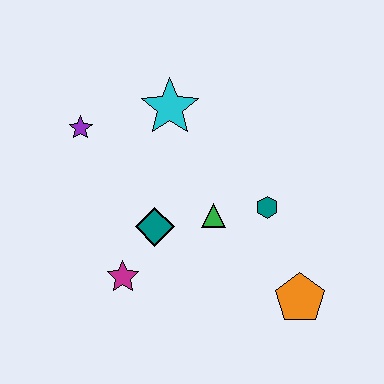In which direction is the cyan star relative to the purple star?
The cyan star is to the right of the purple star.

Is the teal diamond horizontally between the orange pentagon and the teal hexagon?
No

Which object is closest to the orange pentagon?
The teal hexagon is closest to the orange pentagon.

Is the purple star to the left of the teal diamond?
Yes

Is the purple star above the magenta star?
Yes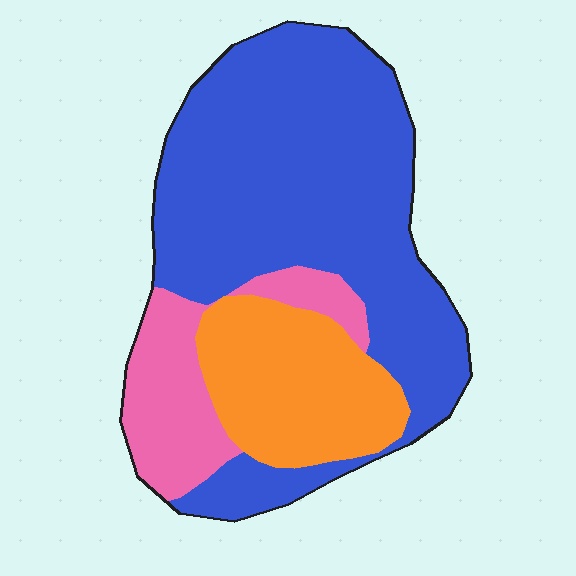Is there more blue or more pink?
Blue.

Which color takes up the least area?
Pink, at roughly 15%.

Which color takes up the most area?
Blue, at roughly 60%.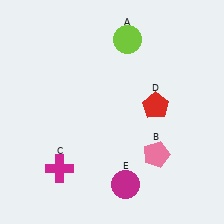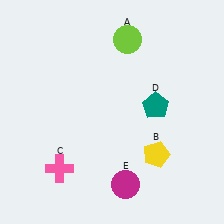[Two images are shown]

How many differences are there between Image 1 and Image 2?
There are 3 differences between the two images.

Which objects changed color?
B changed from pink to yellow. C changed from magenta to pink. D changed from red to teal.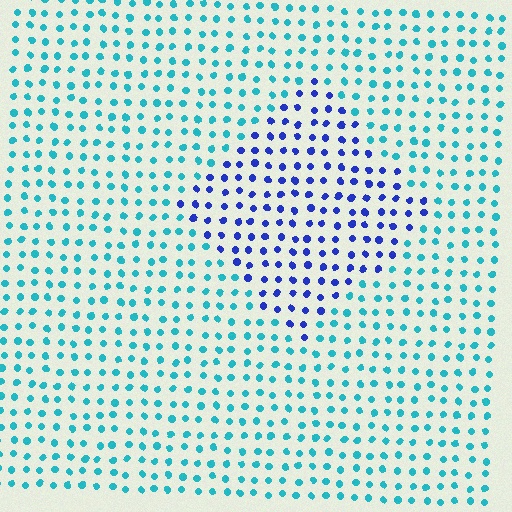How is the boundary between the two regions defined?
The boundary is defined purely by a slight shift in hue (about 50 degrees). Spacing, size, and orientation are identical on both sides.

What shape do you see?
I see a diamond.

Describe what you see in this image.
The image is filled with small cyan elements in a uniform arrangement. A diamond-shaped region is visible where the elements are tinted to a slightly different hue, forming a subtle color boundary.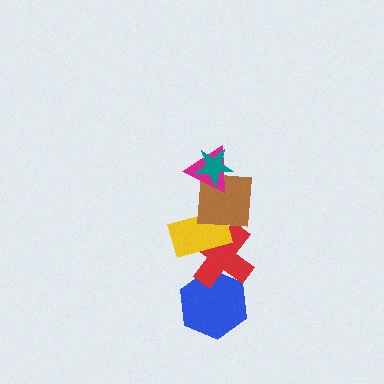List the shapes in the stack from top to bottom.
From top to bottom: the teal star, the magenta triangle, the brown square, the yellow rectangle, the red cross, the blue hexagon.